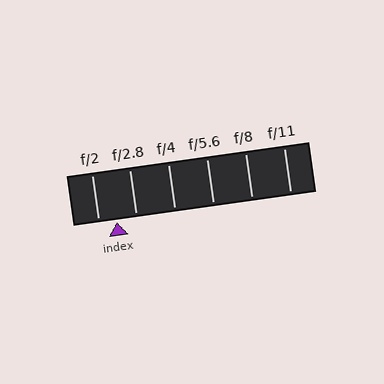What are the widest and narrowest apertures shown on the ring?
The widest aperture shown is f/2 and the narrowest is f/11.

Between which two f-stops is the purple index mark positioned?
The index mark is between f/2 and f/2.8.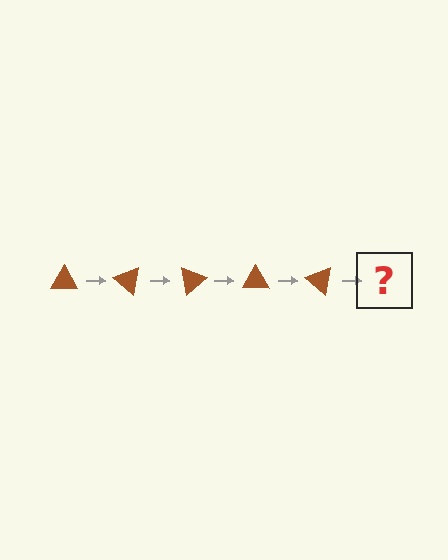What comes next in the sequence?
The next element should be a brown triangle rotated 200 degrees.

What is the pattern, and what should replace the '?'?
The pattern is that the triangle rotates 40 degrees each step. The '?' should be a brown triangle rotated 200 degrees.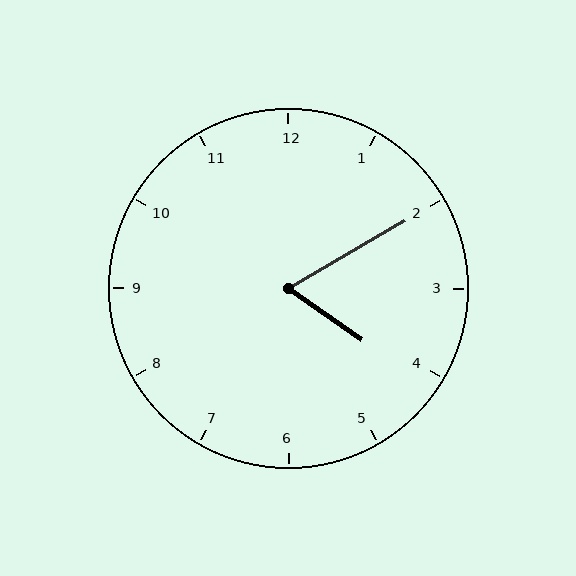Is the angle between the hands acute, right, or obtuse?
It is acute.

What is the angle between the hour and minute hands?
Approximately 65 degrees.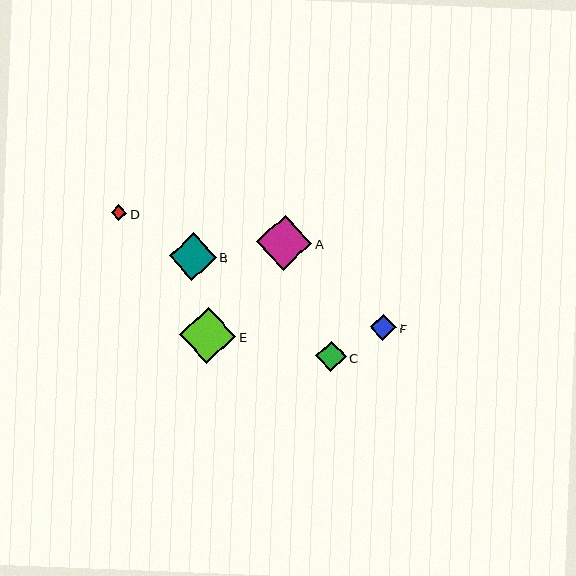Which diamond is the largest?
Diamond E is the largest with a size of approximately 56 pixels.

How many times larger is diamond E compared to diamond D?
Diamond E is approximately 3.6 times the size of diamond D.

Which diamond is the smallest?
Diamond D is the smallest with a size of approximately 16 pixels.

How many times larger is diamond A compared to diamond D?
Diamond A is approximately 3.5 times the size of diamond D.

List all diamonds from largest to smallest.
From largest to smallest: E, A, B, C, F, D.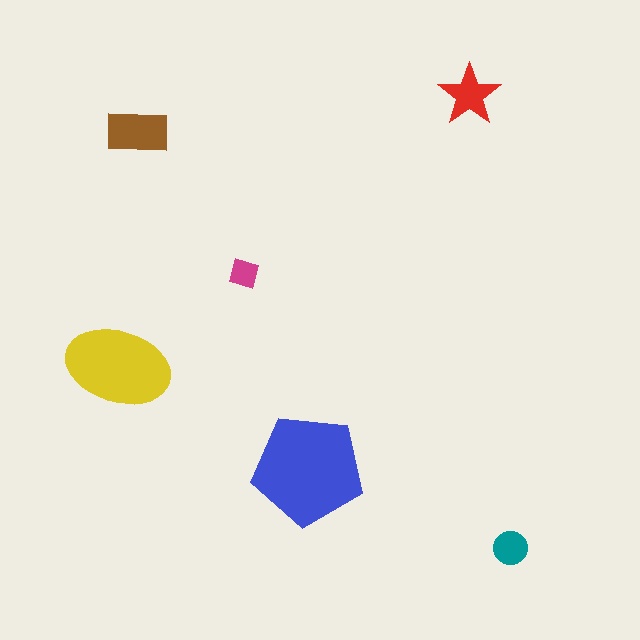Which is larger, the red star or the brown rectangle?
The brown rectangle.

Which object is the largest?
The blue pentagon.